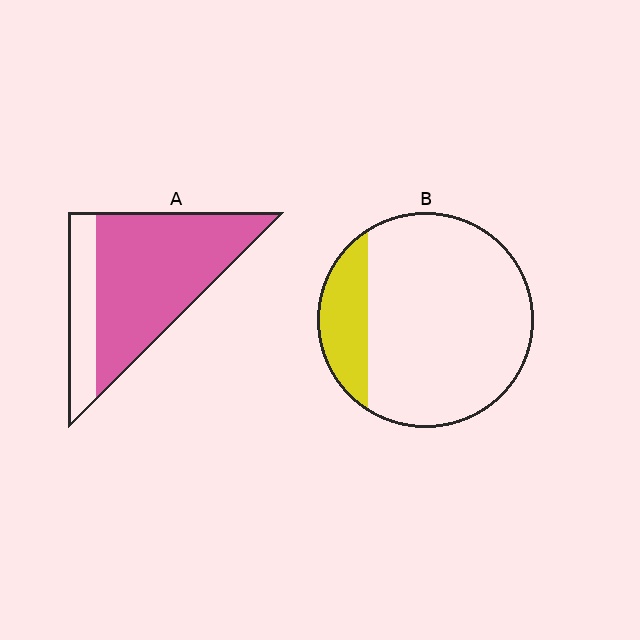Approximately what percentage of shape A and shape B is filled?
A is approximately 75% and B is approximately 20%.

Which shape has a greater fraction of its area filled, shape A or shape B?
Shape A.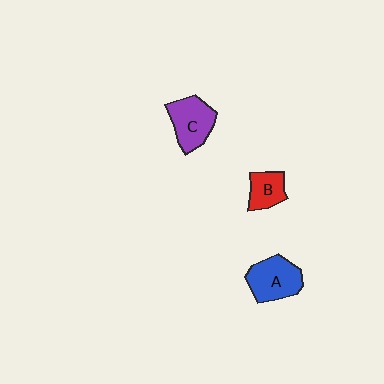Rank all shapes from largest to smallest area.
From largest to smallest: A (blue), C (purple), B (red).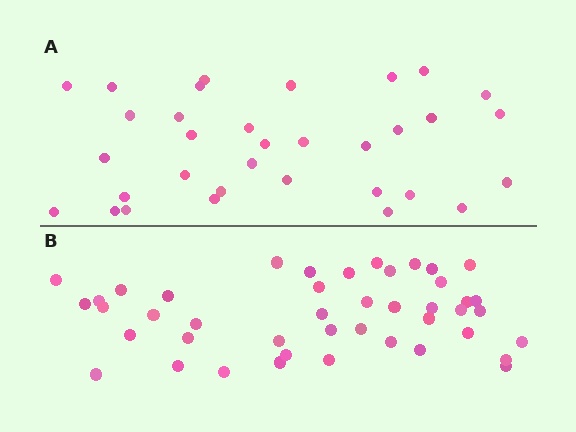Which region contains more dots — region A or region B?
Region B (the bottom region) has more dots.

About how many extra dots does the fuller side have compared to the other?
Region B has roughly 12 or so more dots than region A.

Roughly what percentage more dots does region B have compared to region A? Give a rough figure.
About 35% more.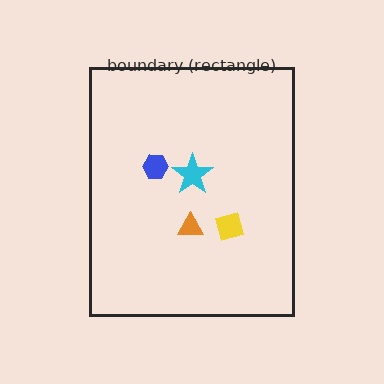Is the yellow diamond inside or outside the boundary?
Inside.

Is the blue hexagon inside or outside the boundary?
Inside.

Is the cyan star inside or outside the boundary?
Inside.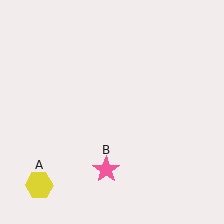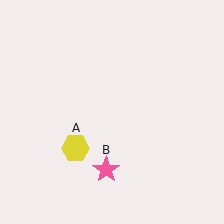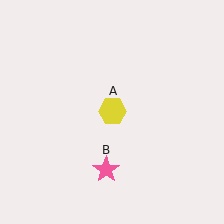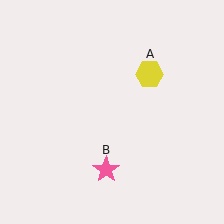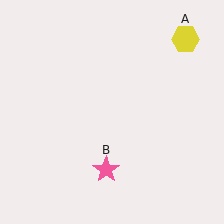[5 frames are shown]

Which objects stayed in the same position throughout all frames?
Pink star (object B) remained stationary.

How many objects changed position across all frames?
1 object changed position: yellow hexagon (object A).